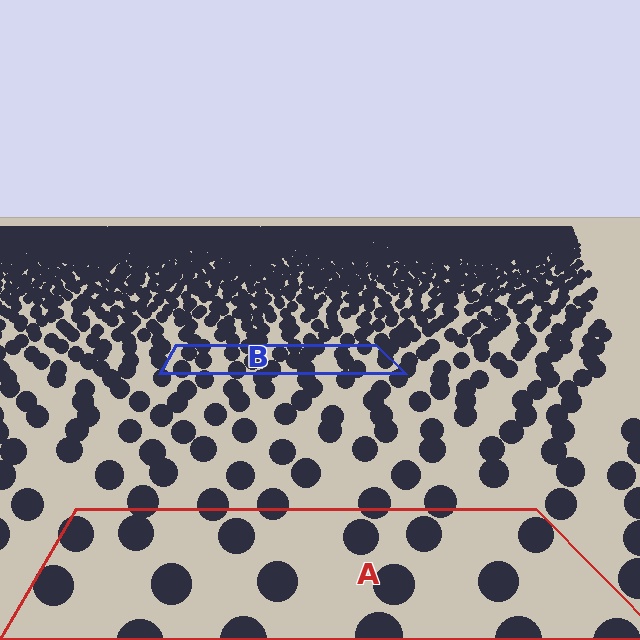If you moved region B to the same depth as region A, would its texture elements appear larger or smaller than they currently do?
They would appear larger. At a closer depth, the same texture elements are projected at a bigger on-screen size.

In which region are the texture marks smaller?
The texture marks are smaller in region B, because it is farther away.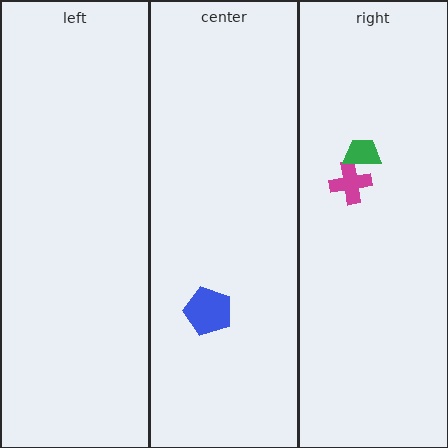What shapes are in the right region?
The magenta cross, the green trapezoid.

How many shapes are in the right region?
2.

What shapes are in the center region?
The blue pentagon.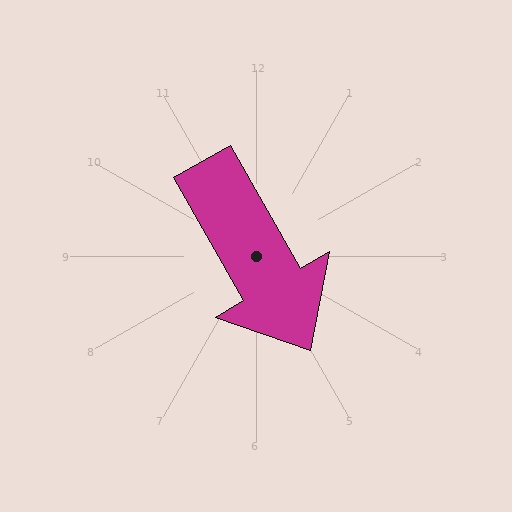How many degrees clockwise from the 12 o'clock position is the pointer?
Approximately 150 degrees.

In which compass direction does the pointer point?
Southeast.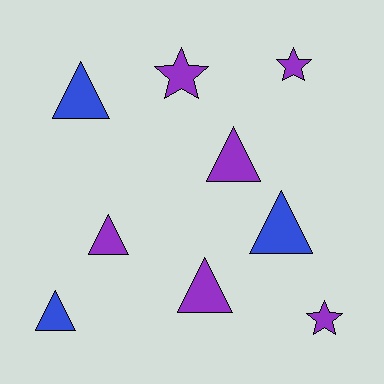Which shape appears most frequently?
Triangle, with 6 objects.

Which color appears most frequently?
Purple, with 6 objects.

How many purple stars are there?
There are 3 purple stars.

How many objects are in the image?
There are 9 objects.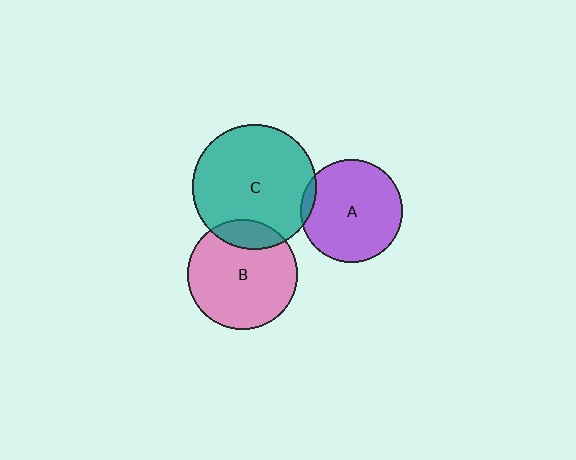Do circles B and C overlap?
Yes.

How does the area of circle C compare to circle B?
Approximately 1.3 times.